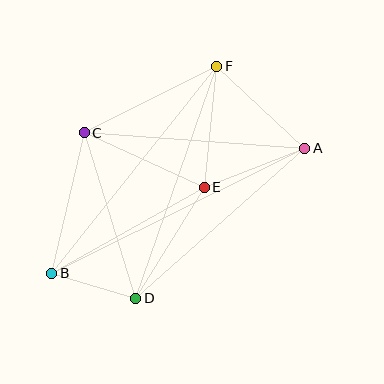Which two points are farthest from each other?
Points A and B are farthest from each other.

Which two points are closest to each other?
Points B and D are closest to each other.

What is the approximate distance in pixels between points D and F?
The distance between D and F is approximately 246 pixels.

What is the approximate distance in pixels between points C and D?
The distance between C and D is approximately 173 pixels.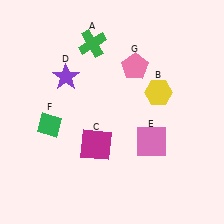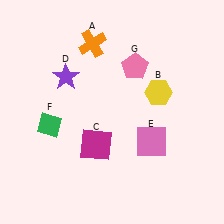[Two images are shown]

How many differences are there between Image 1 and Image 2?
There is 1 difference between the two images.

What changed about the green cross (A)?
In Image 1, A is green. In Image 2, it changed to orange.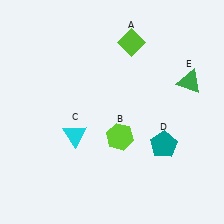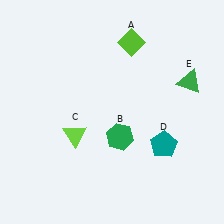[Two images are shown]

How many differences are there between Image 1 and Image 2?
There are 2 differences between the two images.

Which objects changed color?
B changed from lime to green. C changed from cyan to lime.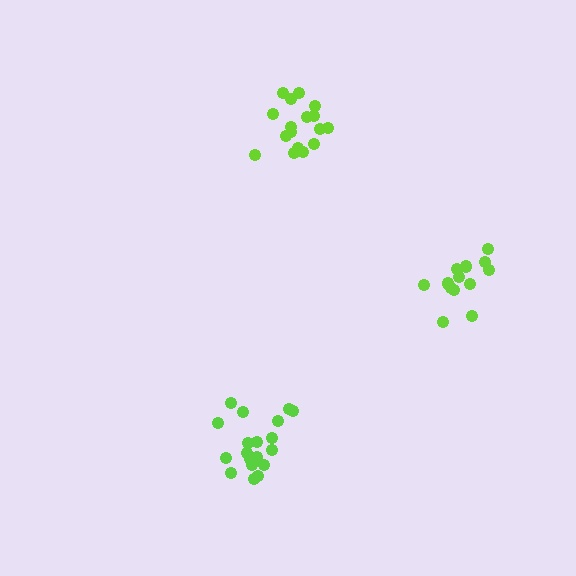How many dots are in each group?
Group 1: 13 dots, Group 2: 19 dots, Group 3: 17 dots (49 total).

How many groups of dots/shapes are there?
There are 3 groups.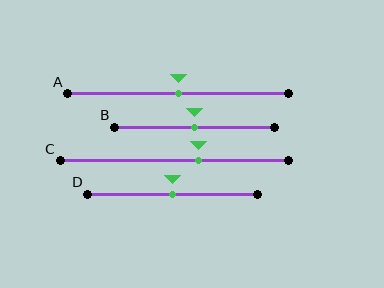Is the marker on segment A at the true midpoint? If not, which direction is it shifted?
Yes, the marker on segment A is at the true midpoint.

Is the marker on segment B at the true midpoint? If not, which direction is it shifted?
Yes, the marker on segment B is at the true midpoint.